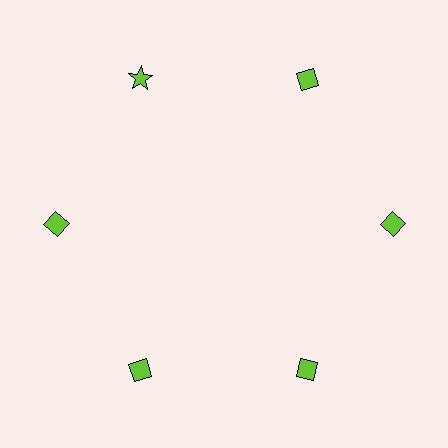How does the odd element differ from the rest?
It has a different shape: star instead of diamond.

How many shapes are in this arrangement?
There are 6 shapes arranged in a ring pattern.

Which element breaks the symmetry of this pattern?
The lime star at roughly the 11 o'clock position breaks the symmetry. All other shapes are lime diamonds.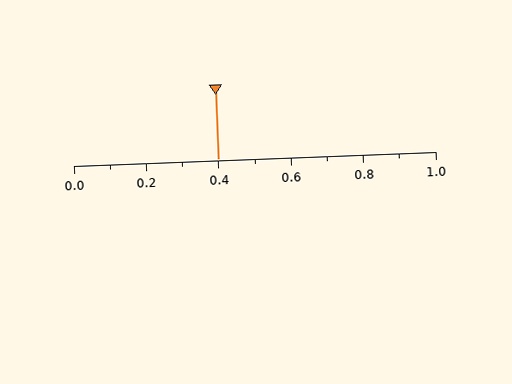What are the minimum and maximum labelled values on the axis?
The axis runs from 0.0 to 1.0.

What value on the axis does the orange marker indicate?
The marker indicates approximately 0.4.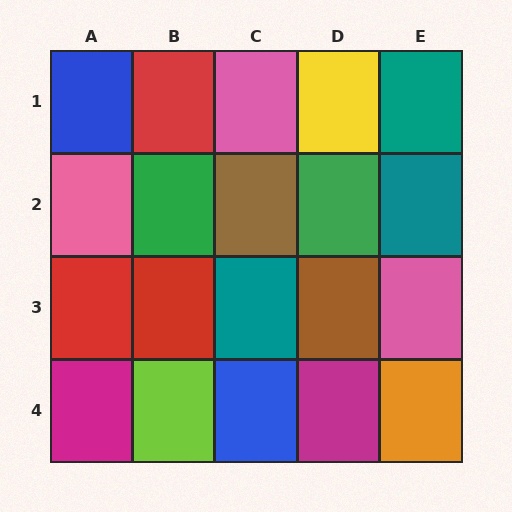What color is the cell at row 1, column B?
Red.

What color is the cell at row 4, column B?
Lime.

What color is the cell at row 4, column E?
Orange.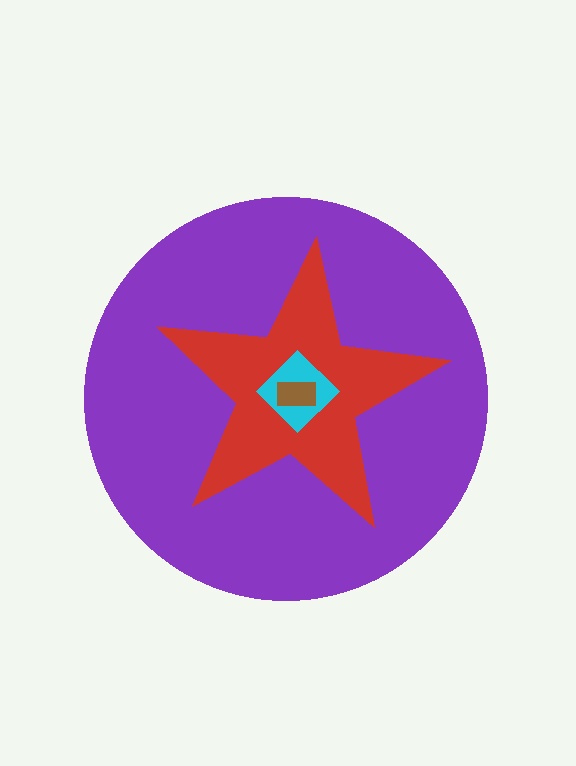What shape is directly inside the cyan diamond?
The brown rectangle.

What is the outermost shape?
The purple circle.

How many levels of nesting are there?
4.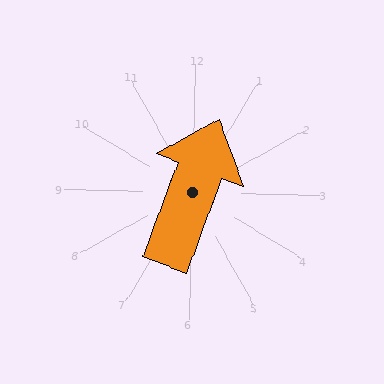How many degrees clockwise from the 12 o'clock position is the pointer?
Approximately 19 degrees.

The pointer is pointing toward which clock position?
Roughly 1 o'clock.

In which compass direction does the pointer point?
North.